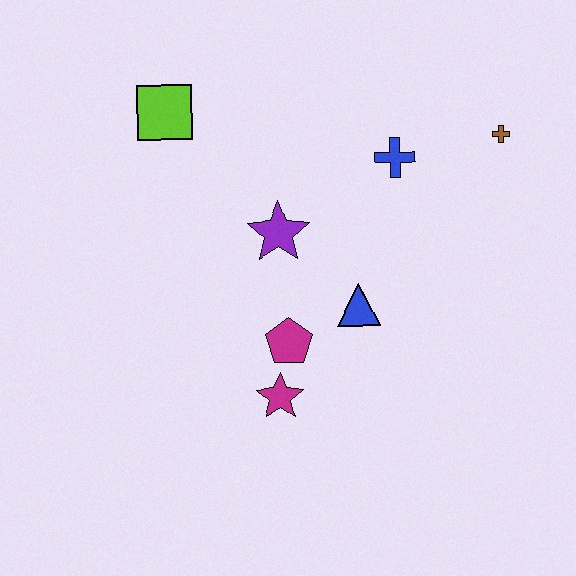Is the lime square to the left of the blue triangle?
Yes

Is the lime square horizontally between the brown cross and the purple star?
No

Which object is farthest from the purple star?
The brown cross is farthest from the purple star.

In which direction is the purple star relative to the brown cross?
The purple star is to the left of the brown cross.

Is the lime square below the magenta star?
No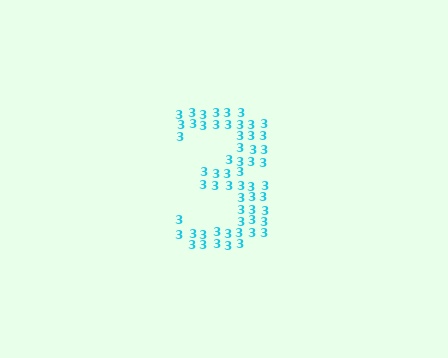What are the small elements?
The small elements are digit 3's.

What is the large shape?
The large shape is the digit 3.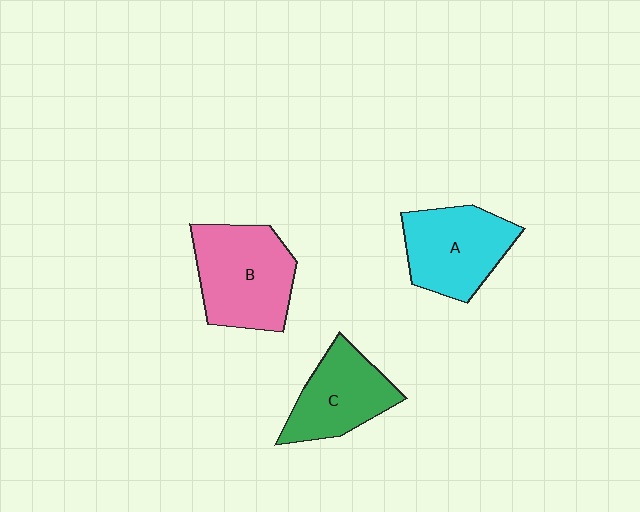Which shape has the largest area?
Shape B (pink).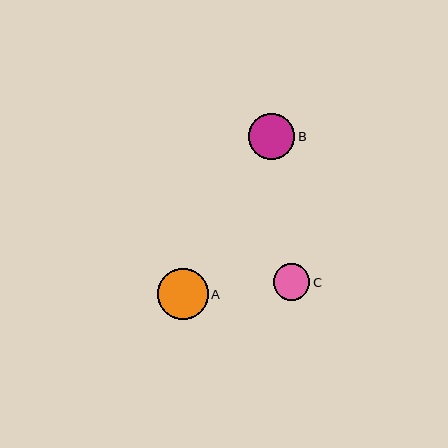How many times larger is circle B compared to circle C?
Circle B is approximately 1.3 times the size of circle C.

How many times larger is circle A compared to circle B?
Circle A is approximately 1.1 times the size of circle B.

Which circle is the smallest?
Circle C is the smallest with a size of approximately 36 pixels.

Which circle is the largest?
Circle A is the largest with a size of approximately 51 pixels.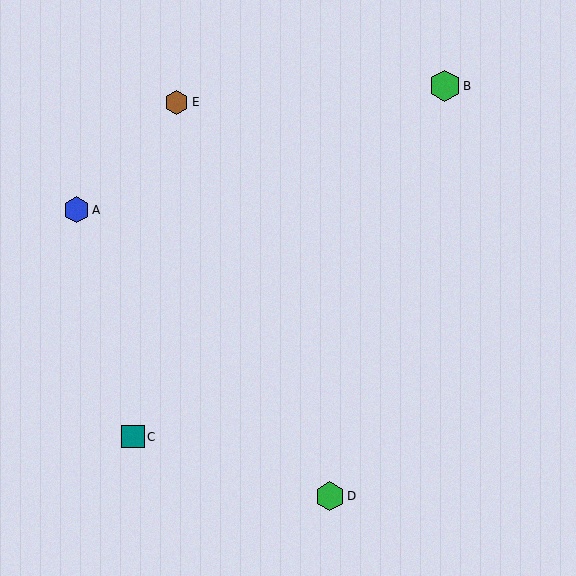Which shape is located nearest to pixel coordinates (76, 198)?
The blue hexagon (labeled A) at (77, 210) is nearest to that location.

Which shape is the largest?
The green hexagon (labeled B) is the largest.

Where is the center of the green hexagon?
The center of the green hexagon is at (445, 86).